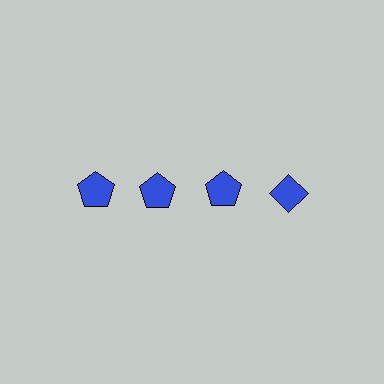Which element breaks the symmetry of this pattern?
The blue diamond in the top row, second from right column breaks the symmetry. All other shapes are blue pentagons.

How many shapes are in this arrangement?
There are 4 shapes arranged in a grid pattern.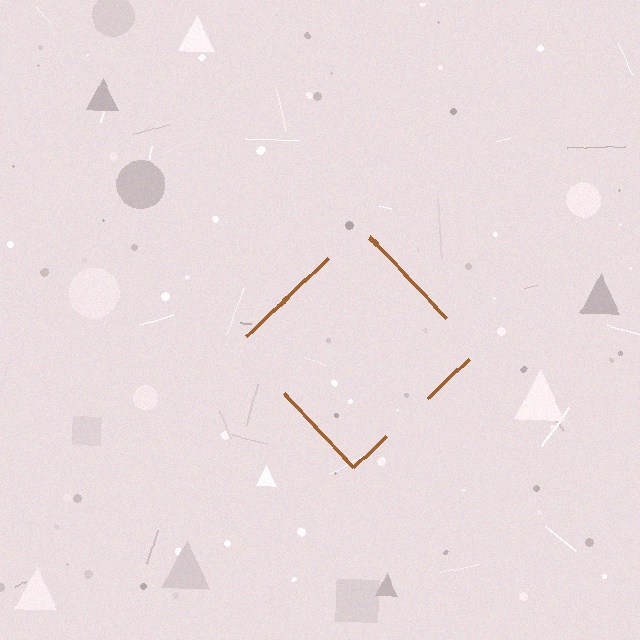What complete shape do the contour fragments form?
The contour fragments form a diamond.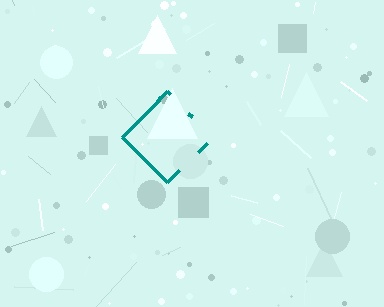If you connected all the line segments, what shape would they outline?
They would outline a diamond.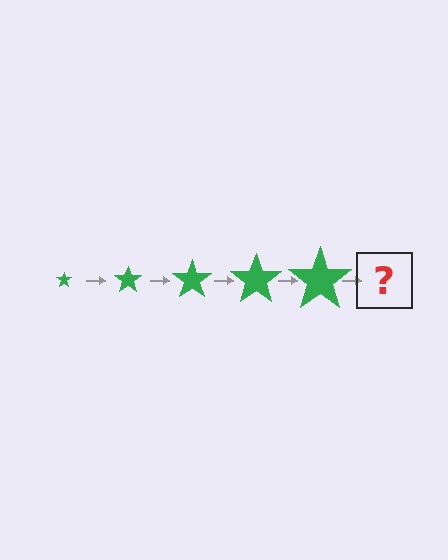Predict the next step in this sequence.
The next step is a green star, larger than the previous one.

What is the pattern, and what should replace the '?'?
The pattern is that the star gets progressively larger each step. The '?' should be a green star, larger than the previous one.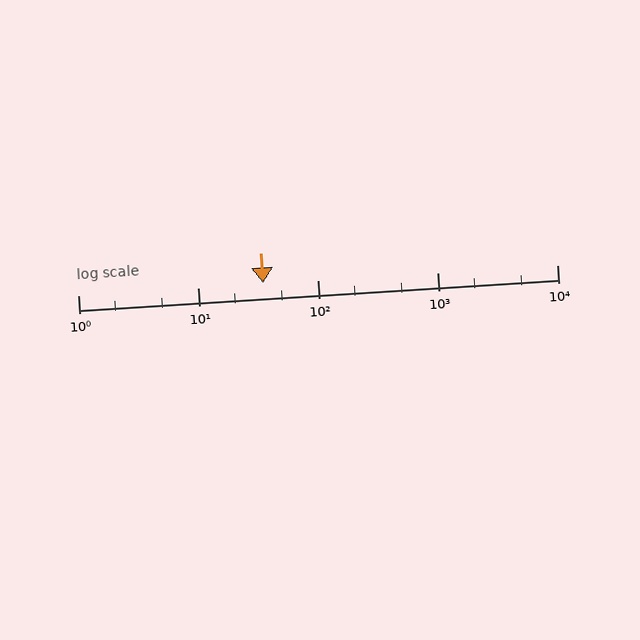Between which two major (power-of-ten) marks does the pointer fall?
The pointer is between 10 and 100.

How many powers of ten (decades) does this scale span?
The scale spans 4 decades, from 1 to 10000.